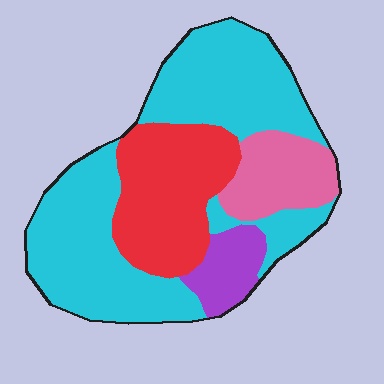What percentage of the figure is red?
Red covers around 25% of the figure.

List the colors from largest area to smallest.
From largest to smallest: cyan, red, pink, purple.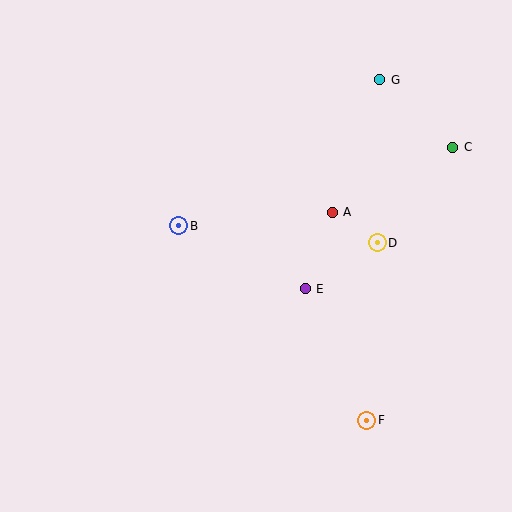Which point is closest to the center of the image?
Point E at (305, 289) is closest to the center.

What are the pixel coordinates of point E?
Point E is at (305, 289).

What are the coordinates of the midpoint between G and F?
The midpoint between G and F is at (373, 250).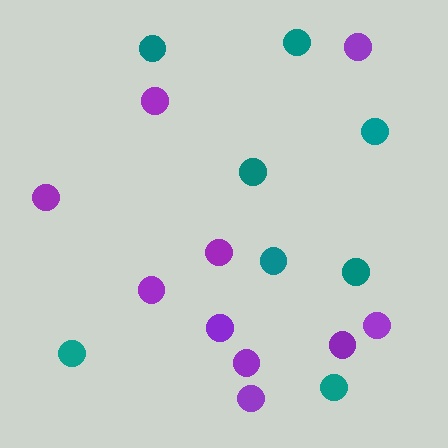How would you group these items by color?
There are 2 groups: one group of teal circles (8) and one group of purple circles (10).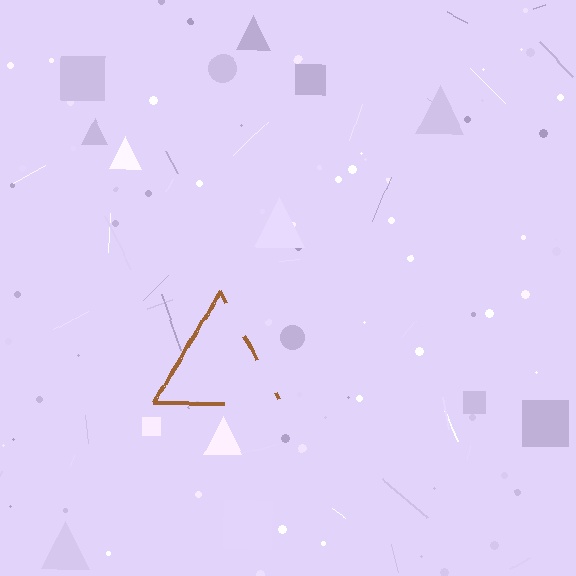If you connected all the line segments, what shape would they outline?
They would outline a triangle.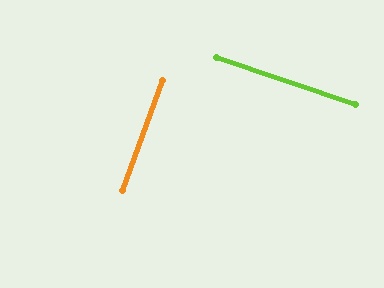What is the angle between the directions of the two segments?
Approximately 89 degrees.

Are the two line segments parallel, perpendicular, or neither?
Perpendicular — they meet at approximately 89°.